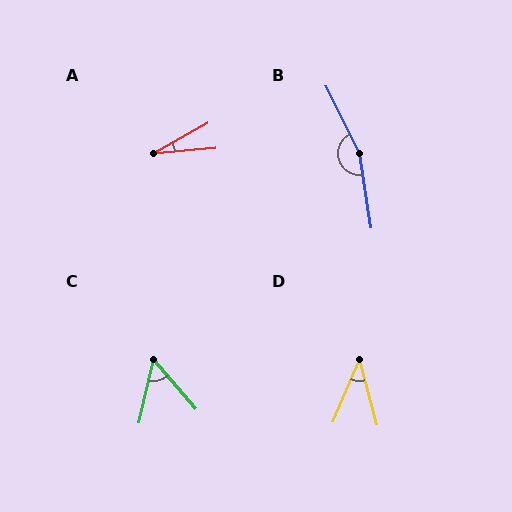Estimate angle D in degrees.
Approximately 39 degrees.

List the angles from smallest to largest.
A (24°), D (39°), C (54°), B (162°).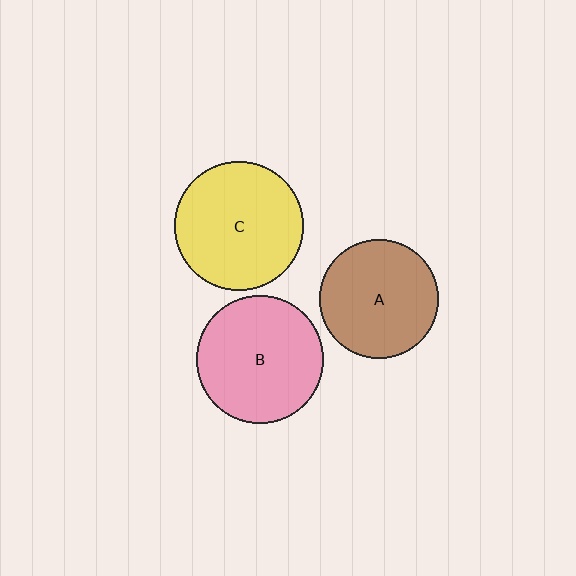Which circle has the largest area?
Circle C (yellow).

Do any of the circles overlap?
No, none of the circles overlap.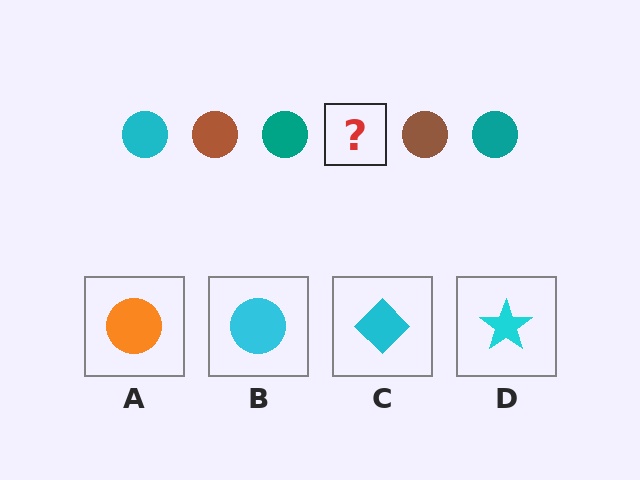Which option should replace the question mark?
Option B.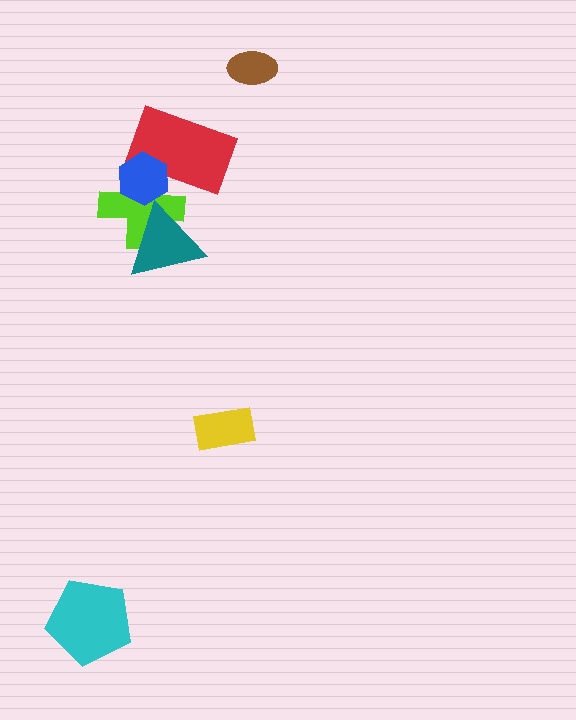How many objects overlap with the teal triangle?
1 object overlaps with the teal triangle.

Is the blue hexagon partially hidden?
No, no other shape covers it.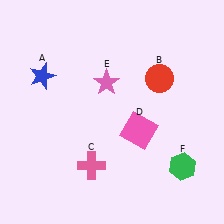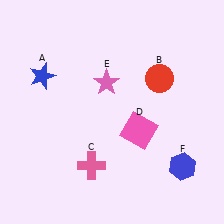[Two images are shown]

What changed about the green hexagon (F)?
In Image 1, F is green. In Image 2, it changed to blue.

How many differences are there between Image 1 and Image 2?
There is 1 difference between the two images.